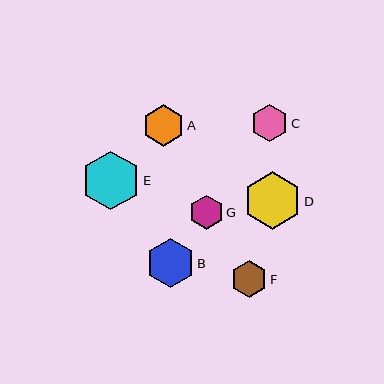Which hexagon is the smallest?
Hexagon G is the smallest with a size of approximately 34 pixels.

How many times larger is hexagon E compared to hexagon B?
Hexagon E is approximately 1.2 times the size of hexagon B.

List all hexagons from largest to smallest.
From largest to smallest: E, D, B, A, C, F, G.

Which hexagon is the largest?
Hexagon E is the largest with a size of approximately 59 pixels.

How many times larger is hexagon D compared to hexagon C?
Hexagon D is approximately 1.6 times the size of hexagon C.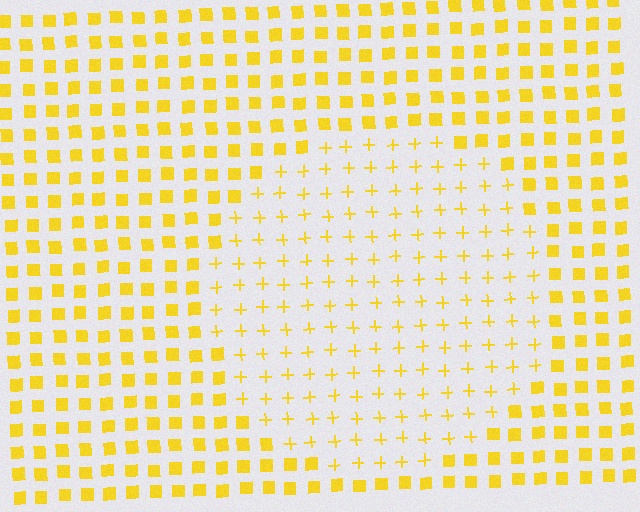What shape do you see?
I see a circle.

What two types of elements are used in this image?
The image uses plus signs inside the circle region and squares outside it.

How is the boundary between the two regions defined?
The boundary is defined by a change in element shape: plus signs inside vs. squares outside. All elements share the same color and spacing.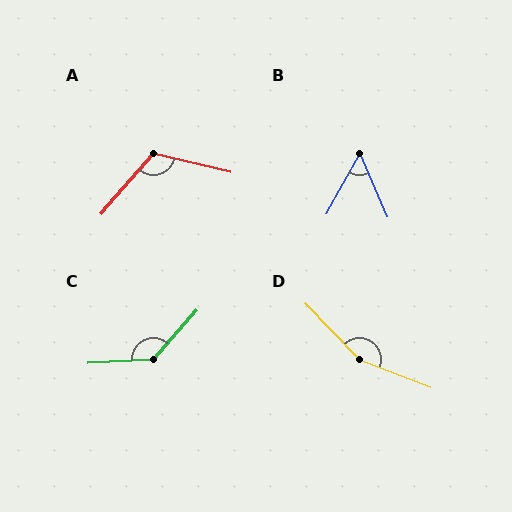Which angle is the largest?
D, at approximately 155 degrees.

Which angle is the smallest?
B, at approximately 53 degrees.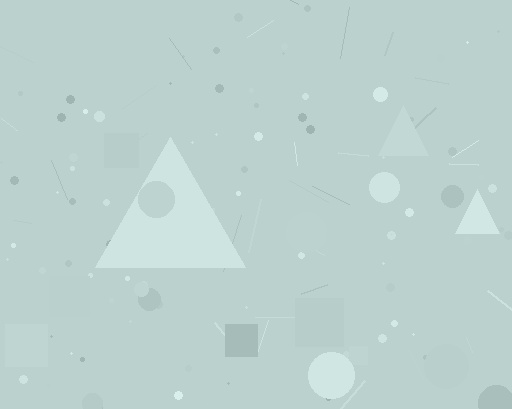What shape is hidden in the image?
A triangle is hidden in the image.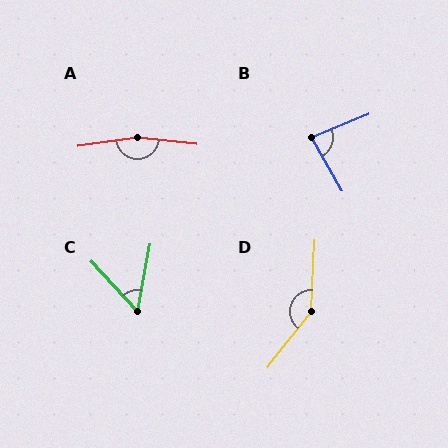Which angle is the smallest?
C, at approximately 53 degrees.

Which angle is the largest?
A, at approximately 165 degrees.